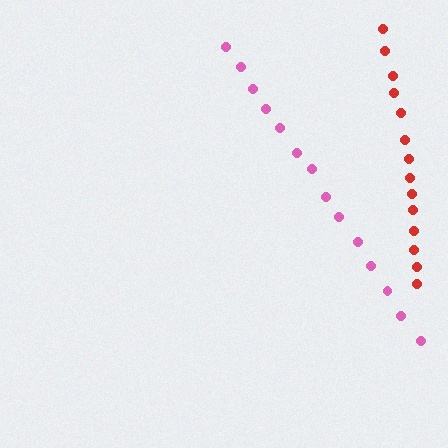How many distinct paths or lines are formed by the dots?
There are 2 distinct paths.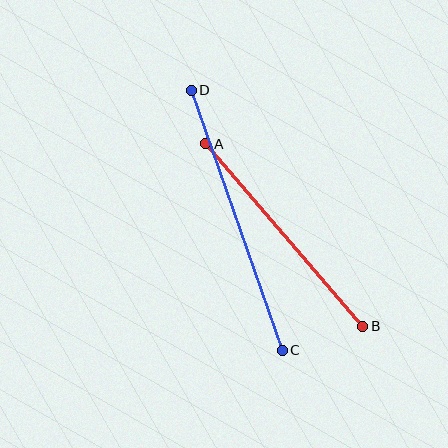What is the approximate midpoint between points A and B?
The midpoint is at approximately (284, 235) pixels.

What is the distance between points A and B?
The distance is approximately 241 pixels.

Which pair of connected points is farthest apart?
Points C and D are farthest apart.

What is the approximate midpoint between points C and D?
The midpoint is at approximately (237, 220) pixels.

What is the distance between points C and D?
The distance is approximately 276 pixels.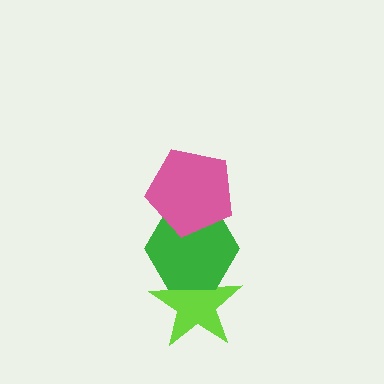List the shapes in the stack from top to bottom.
From top to bottom: the pink pentagon, the green hexagon, the lime star.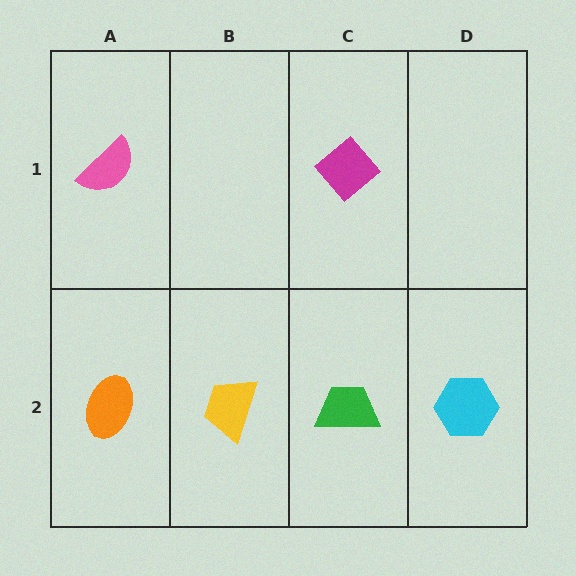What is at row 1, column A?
A pink semicircle.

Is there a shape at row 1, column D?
No, that cell is empty.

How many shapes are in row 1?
2 shapes.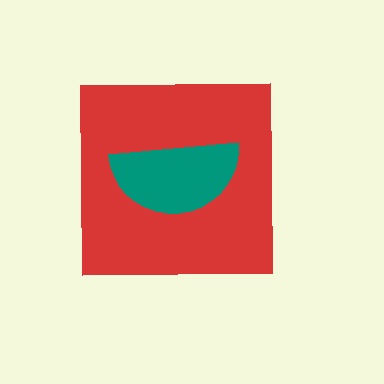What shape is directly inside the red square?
The teal semicircle.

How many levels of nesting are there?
2.